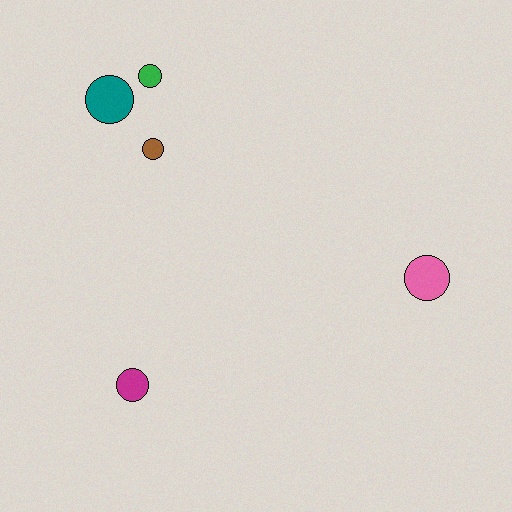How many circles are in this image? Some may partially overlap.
There are 5 circles.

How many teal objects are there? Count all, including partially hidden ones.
There is 1 teal object.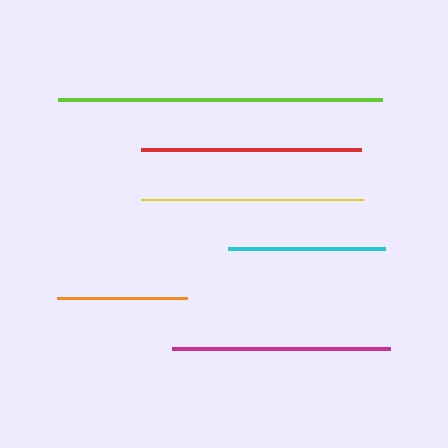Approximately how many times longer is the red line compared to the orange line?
The red line is approximately 1.7 times the length of the orange line.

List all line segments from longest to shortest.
From longest to shortest: lime, yellow, red, magenta, cyan, orange.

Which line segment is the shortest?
The orange line is the shortest at approximately 130 pixels.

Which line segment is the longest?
The lime line is the longest at approximately 324 pixels.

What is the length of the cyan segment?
The cyan segment is approximately 157 pixels long.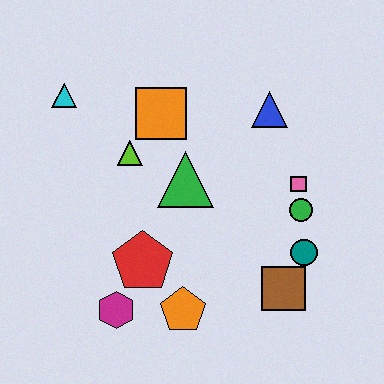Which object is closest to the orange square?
The lime triangle is closest to the orange square.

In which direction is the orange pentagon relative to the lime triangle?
The orange pentagon is below the lime triangle.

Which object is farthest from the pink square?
The cyan triangle is farthest from the pink square.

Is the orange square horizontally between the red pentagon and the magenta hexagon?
No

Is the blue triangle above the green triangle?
Yes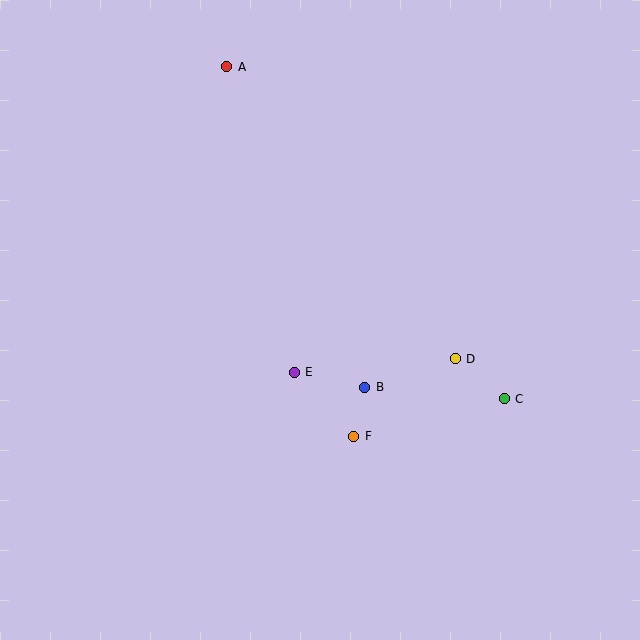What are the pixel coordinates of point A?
Point A is at (227, 67).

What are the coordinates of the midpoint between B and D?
The midpoint between B and D is at (410, 373).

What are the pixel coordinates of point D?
Point D is at (455, 359).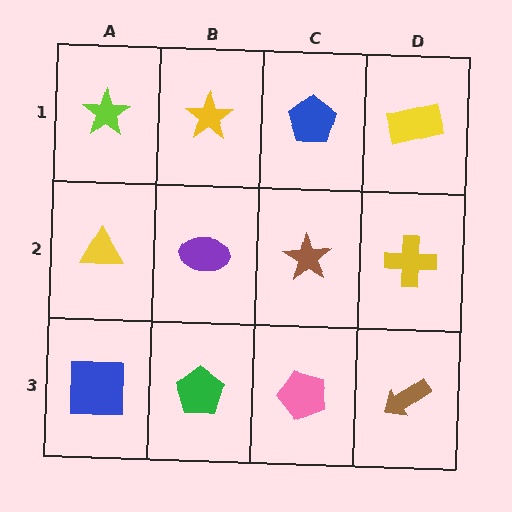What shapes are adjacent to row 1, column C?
A brown star (row 2, column C), a yellow star (row 1, column B), a yellow rectangle (row 1, column D).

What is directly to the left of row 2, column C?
A purple ellipse.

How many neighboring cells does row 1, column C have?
3.